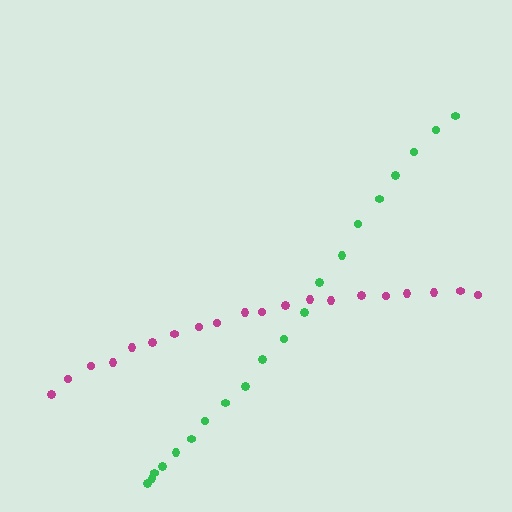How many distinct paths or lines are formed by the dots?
There are 2 distinct paths.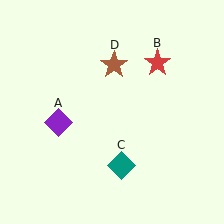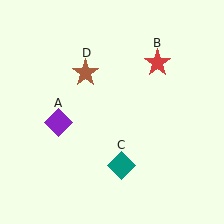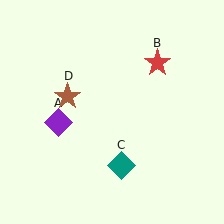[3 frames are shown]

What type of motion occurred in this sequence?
The brown star (object D) rotated counterclockwise around the center of the scene.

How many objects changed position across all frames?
1 object changed position: brown star (object D).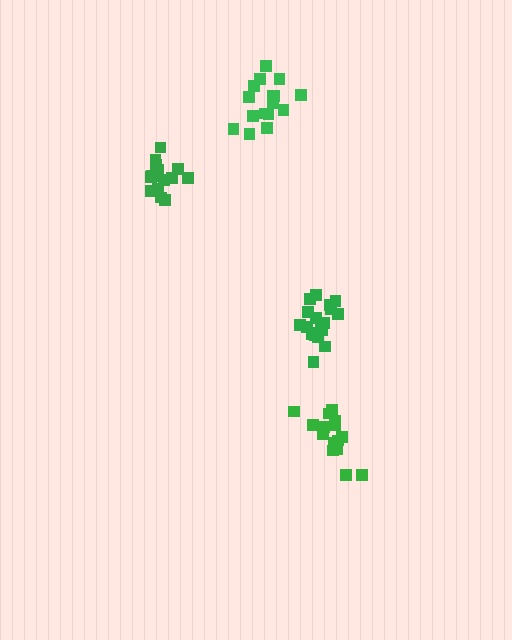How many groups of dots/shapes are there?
There are 4 groups.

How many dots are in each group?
Group 1: 19 dots, Group 2: 14 dots, Group 3: 15 dots, Group 4: 16 dots (64 total).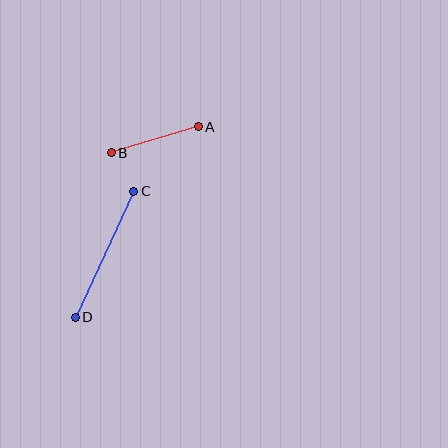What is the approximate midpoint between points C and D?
The midpoint is at approximately (105, 254) pixels.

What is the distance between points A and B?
The distance is approximately 91 pixels.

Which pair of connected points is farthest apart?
Points C and D are farthest apart.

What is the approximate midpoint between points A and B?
The midpoint is at approximately (155, 140) pixels.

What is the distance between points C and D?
The distance is approximately 139 pixels.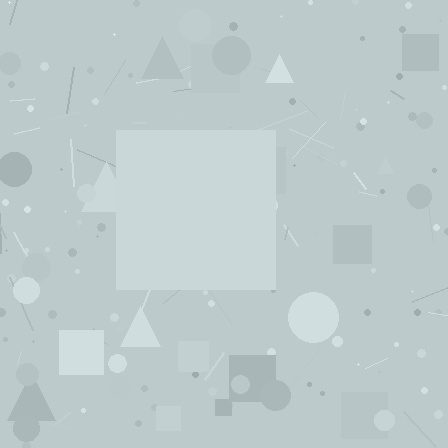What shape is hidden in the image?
A square is hidden in the image.